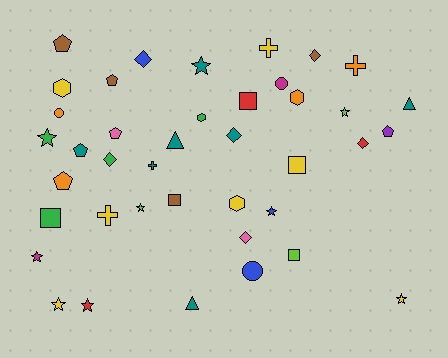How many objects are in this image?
There are 40 objects.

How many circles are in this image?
There are 3 circles.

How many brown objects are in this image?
There are 4 brown objects.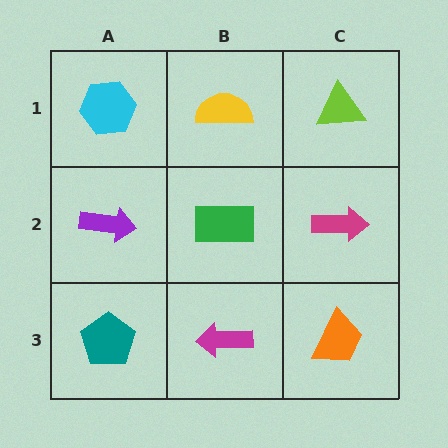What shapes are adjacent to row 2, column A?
A cyan hexagon (row 1, column A), a teal pentagon (row 3, column A), a green rectangle (row 2, column B).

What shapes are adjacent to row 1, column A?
A purple arrow (row 2, column A), a yellow semicircle (row 1, column B).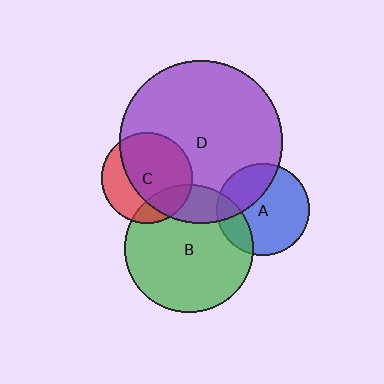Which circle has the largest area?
Circle D (purple).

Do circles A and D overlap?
Yes.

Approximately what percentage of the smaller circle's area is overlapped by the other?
Approximately 30%.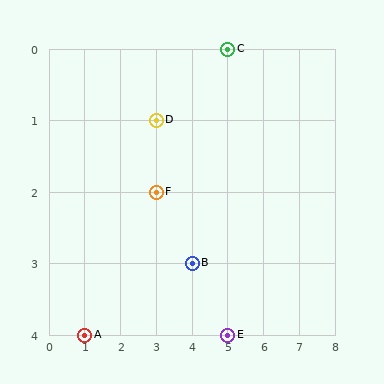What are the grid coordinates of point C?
Point C is at grid coordinates (5, 0).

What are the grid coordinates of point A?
Point A is at grid coordinates (1, 4).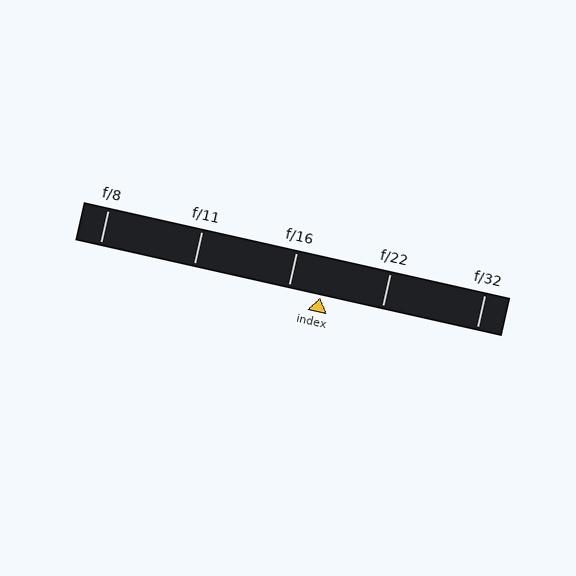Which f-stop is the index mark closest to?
The index mark is closest to f/16.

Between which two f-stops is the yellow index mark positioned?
The index mark is between f/16 and f/22.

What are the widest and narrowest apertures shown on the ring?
The widest aperture shown is f/8 and the narrowest is f/32.